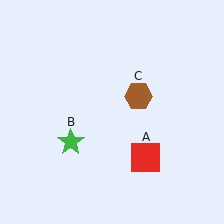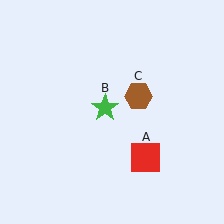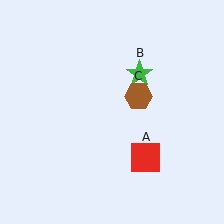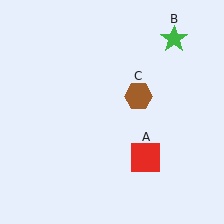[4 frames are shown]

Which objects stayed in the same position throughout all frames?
Red square (object A) and brown hexagon (object C) remained stationary.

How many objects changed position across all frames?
1 object changed position: green star (object B).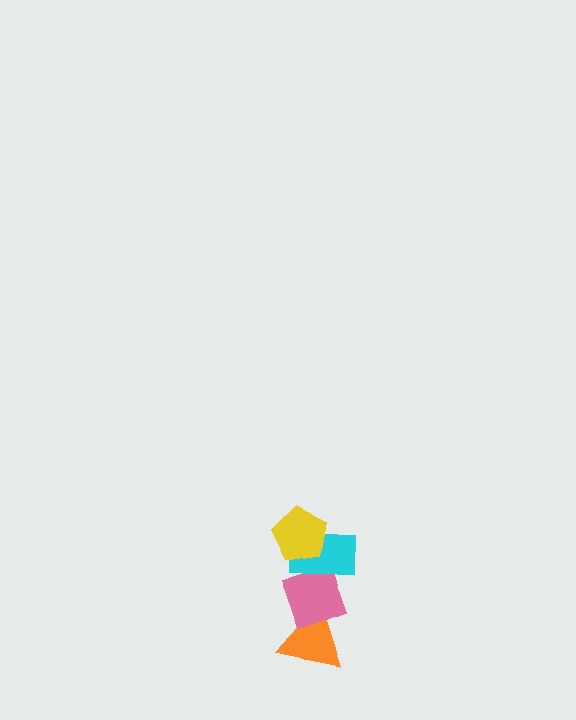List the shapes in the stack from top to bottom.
From top to bottom: the yellow pentagon, the cyan rectangle, the pink diamond, the orange triangle.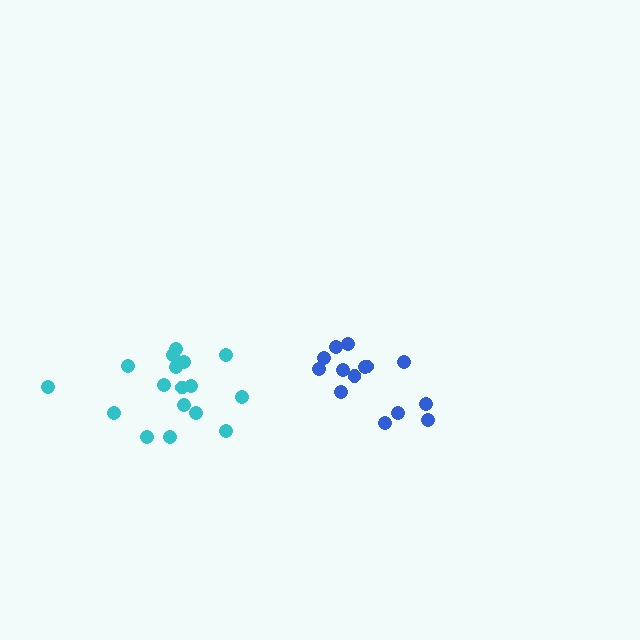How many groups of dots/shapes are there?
There are 2 groups.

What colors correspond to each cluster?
The clusters are colored: cyan, blue.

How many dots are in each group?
Group 1: 17 dots, Group 2: 14 dots (31 total).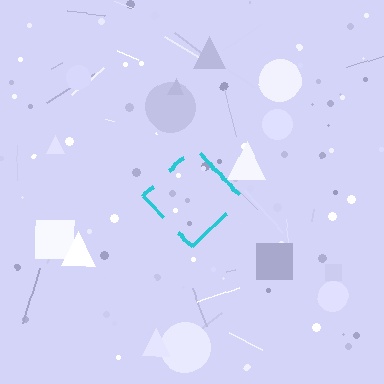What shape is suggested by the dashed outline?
The dashed outline suggests a diamond.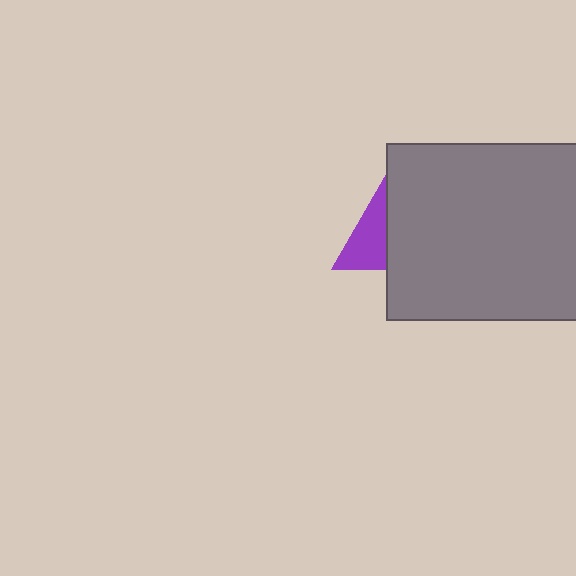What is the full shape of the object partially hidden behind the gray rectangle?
The partially hidden object is a purple triangle.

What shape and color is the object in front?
The object in front is a gray rectangle.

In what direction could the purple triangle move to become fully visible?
The purple triangle could move left. That would shift it out from behind the gray rectangle entirely.